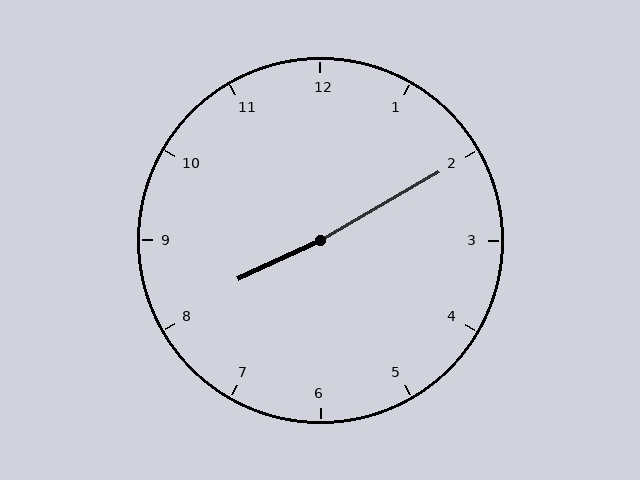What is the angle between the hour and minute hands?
Approximately 175 degrees.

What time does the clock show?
8:10.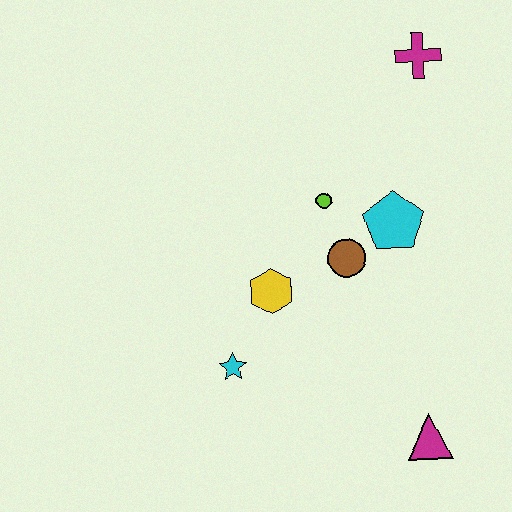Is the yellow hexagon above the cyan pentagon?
No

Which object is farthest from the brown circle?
The magenta cross is farthest from the brown circle.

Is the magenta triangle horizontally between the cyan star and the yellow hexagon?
No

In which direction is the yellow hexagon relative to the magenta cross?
The yellow hexagon is below the magenta cross.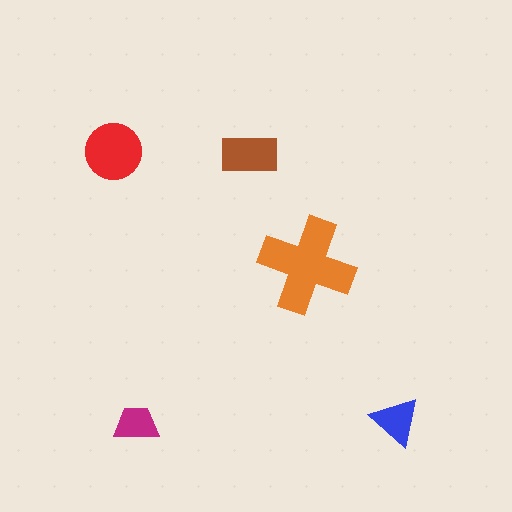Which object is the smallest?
The magenta trapezoid.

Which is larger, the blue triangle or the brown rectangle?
The brown rectangle.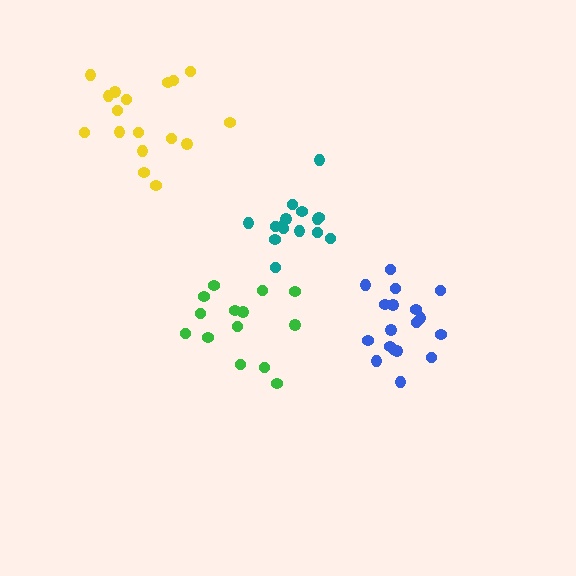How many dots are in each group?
Group 1: 18 dots, Group 2: 14 dots, Group 3: 17 dots, Group 4: 15 dots (64 total).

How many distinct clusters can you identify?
There are 4 distinct clusters.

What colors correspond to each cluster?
The clusters are colored: blue, green, yellow, teal.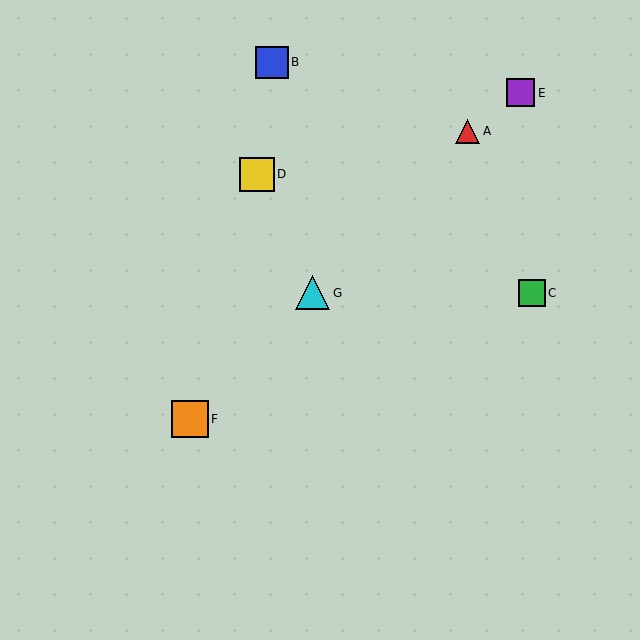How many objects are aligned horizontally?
2 objects (C, G) are aligned horizontally.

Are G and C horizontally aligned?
Yes, both are at y≈293.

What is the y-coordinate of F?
Object F is at y≈419.